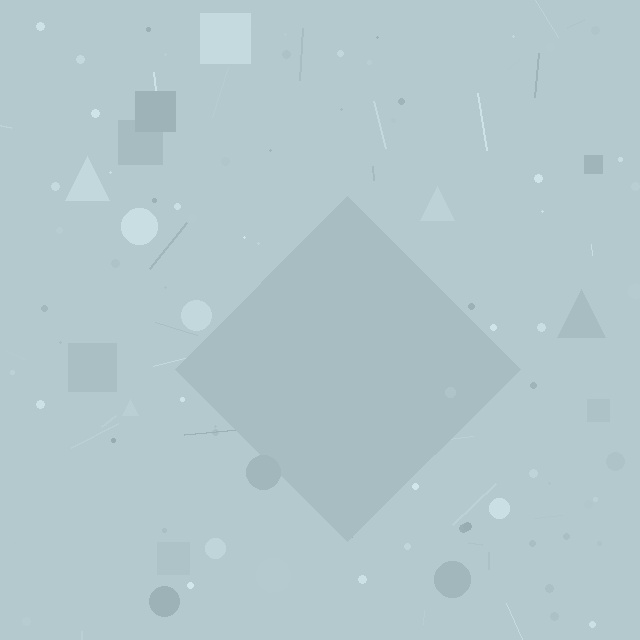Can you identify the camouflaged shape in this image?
The camouflaged shape is a diamond.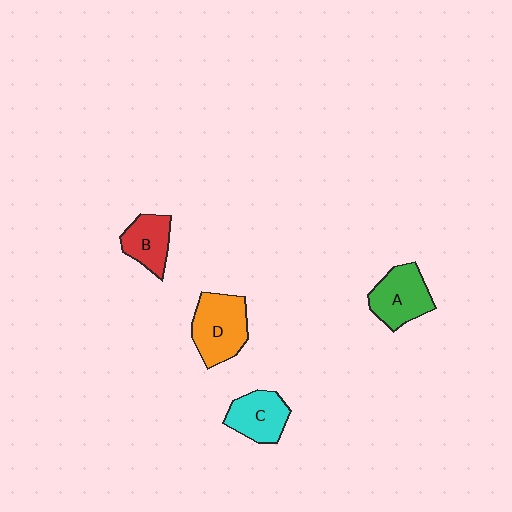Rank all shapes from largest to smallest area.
From largest to smallest: D (orange), A (green), C (cyan), B (red).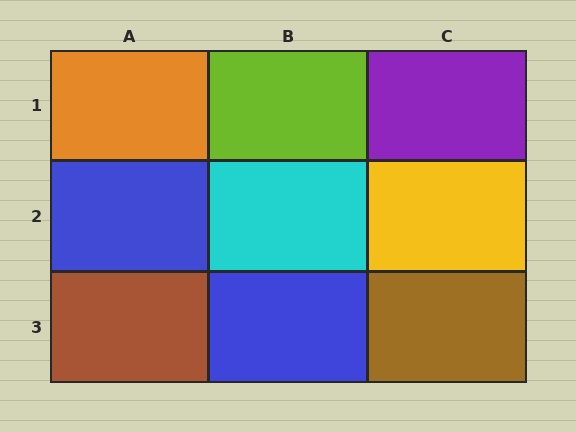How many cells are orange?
1 cell is orange.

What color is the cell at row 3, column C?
Brown.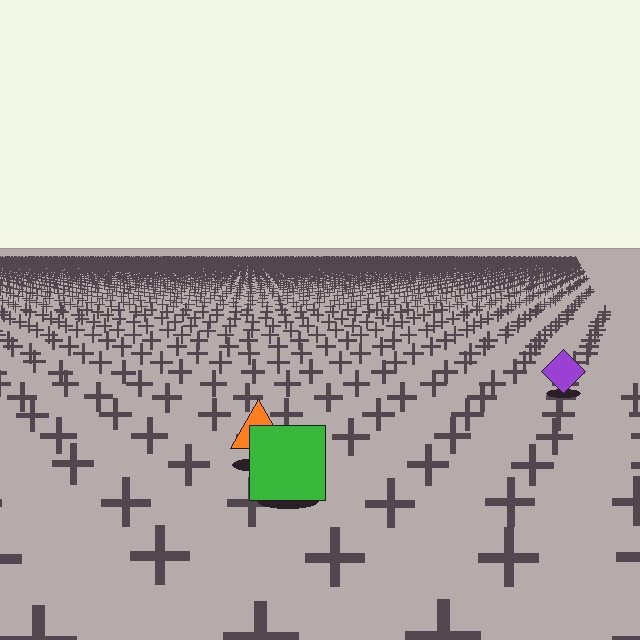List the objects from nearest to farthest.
From nearest to farthest: the green square, the orange triangle, the purple diamond.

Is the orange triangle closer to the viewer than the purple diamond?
Yes. The orange triangle is closer — you can tell from the texture gradient: the ground texture is coarser near it.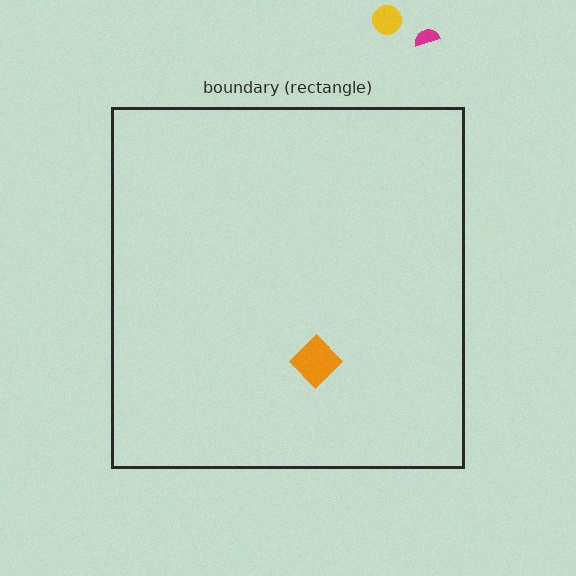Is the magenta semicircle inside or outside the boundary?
Outside.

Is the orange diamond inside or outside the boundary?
Inside.